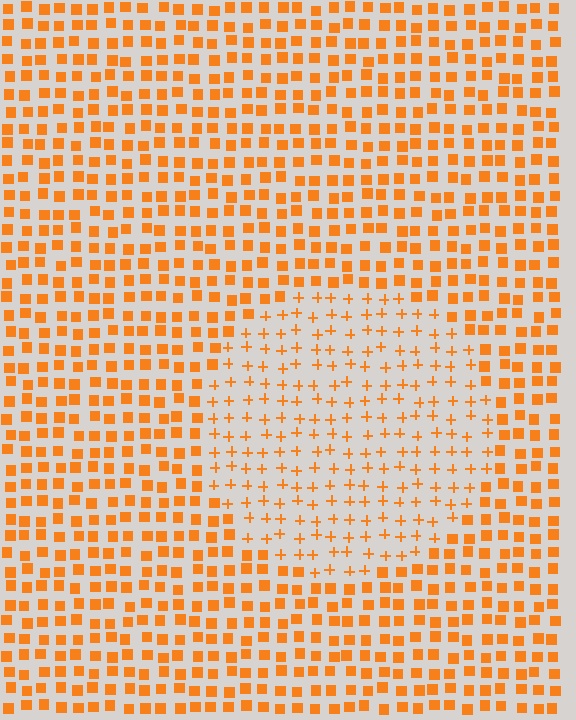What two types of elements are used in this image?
The image uses plus signs inside the circle region and squares outside it.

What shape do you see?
I see a circle.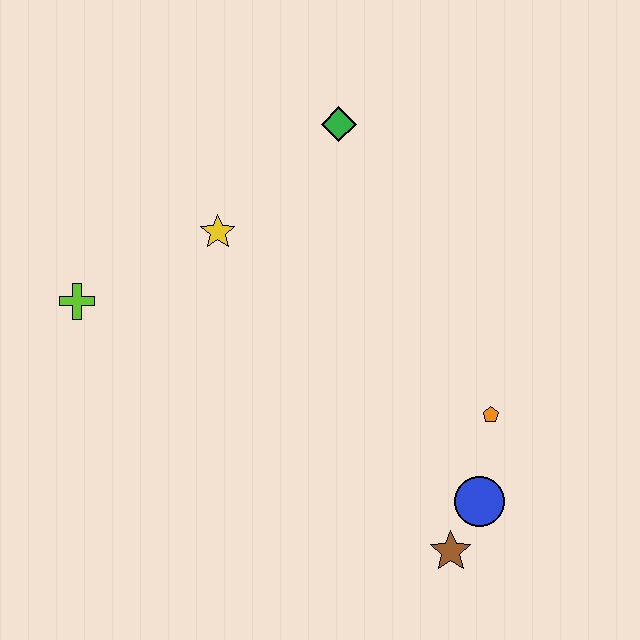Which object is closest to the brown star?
The blue circle is closest to the brown star.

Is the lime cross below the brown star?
No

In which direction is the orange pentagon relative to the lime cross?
The orange pentagon is to the right of the lime cross.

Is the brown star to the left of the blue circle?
Yes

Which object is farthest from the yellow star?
The brown star is farthest from the yellow star.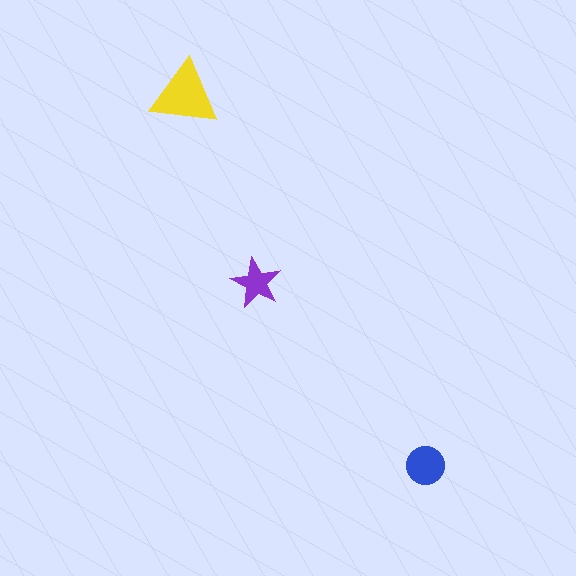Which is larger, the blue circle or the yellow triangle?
The yellow triangle.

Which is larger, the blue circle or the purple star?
The blue circle.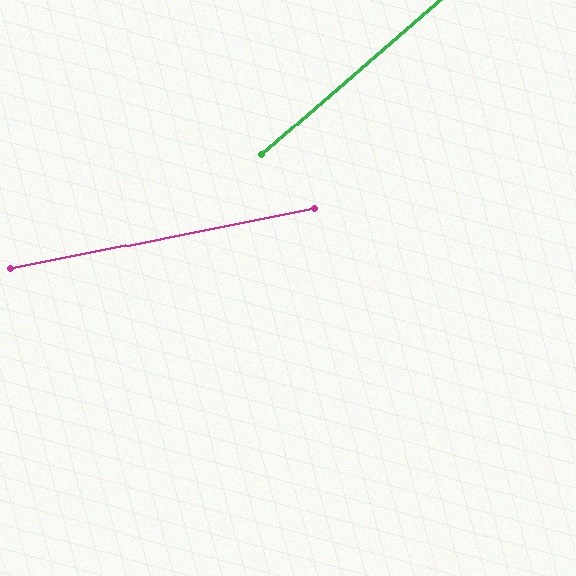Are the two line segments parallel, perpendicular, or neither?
Neither parallel nor perpendicular — they differ by about 30°.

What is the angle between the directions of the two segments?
Approximately 30 degrees.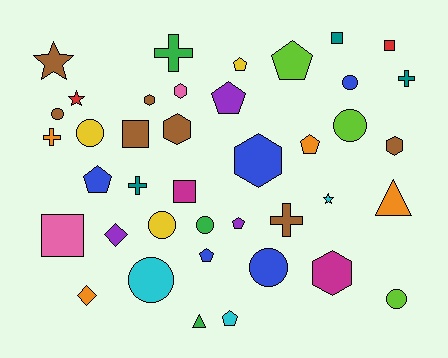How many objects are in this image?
There are 40 objects.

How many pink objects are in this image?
There are 2 pink objects.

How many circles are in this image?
There are 9 circles.